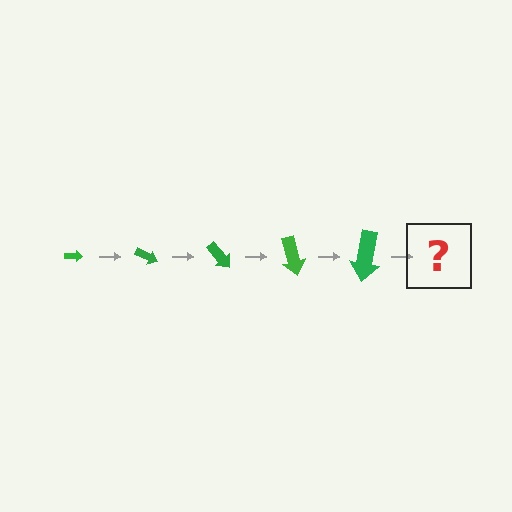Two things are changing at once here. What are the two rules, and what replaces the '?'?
The two rules are that the arrow grows larger each step and it rotates 25 degrees each step. The '?' should be an arrow, larger than the previous one and rotated 125 degrees from the start.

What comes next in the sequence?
The next element should be an arrow, larger than the previous one and rotated 125 degrees from the start.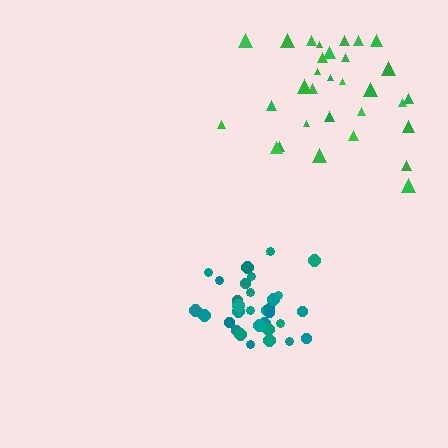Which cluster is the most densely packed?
Teal.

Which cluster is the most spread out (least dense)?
Green.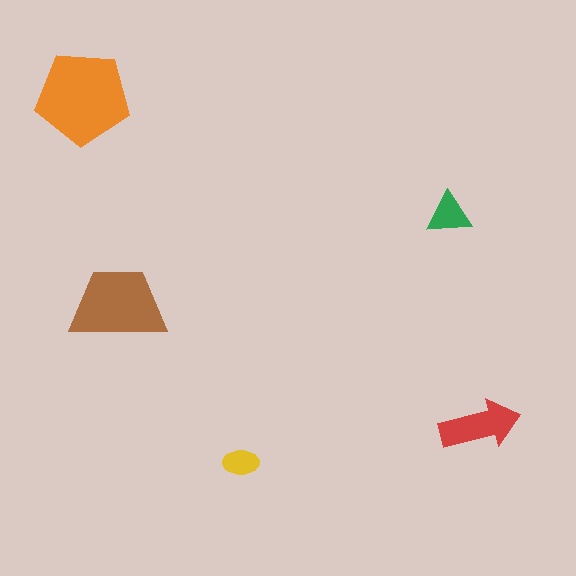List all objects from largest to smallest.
The orange pentagon, the brown trapezoid, the red arrow, the green triangle, the yellow ellipse.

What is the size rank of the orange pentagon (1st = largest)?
1st.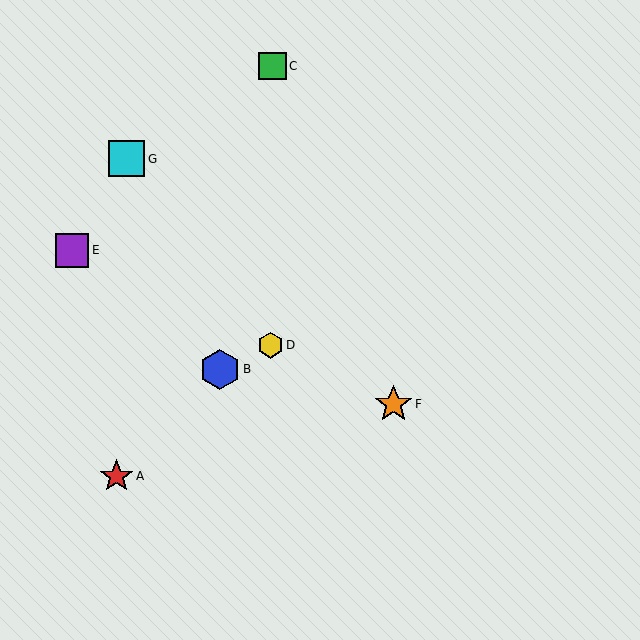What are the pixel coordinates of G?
Object G is at (127, 159).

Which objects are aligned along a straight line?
Objects D, E, F are aligned along a straight line.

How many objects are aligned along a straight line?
3 objects (D, E, F) are aligned along a straight line.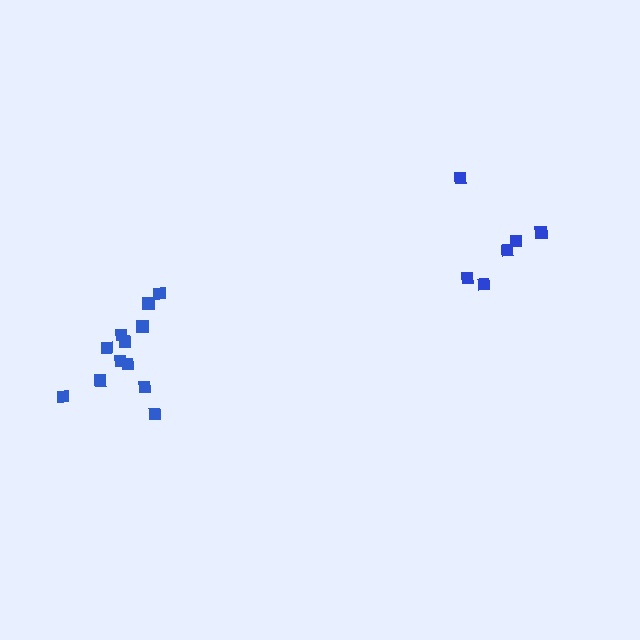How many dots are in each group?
Group 1: 12 dots, Group 2: 6 dots (18 total).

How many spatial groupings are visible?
There are 2 spatial groupings.